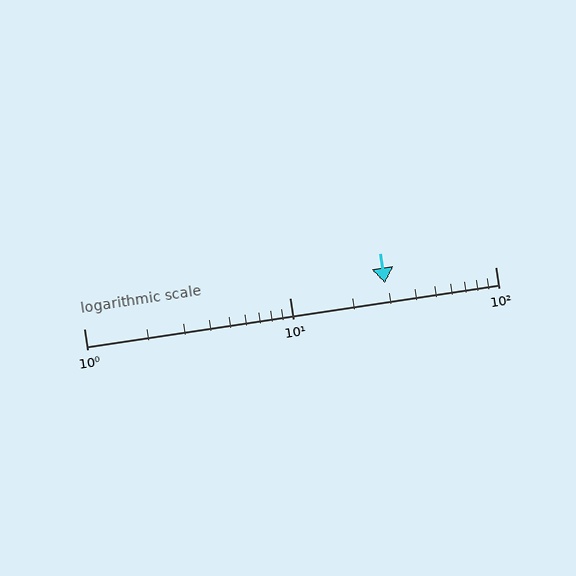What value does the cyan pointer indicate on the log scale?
The pointer indicates approximately 29.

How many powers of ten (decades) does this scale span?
The scale spans 2 decades, from 1 to 100.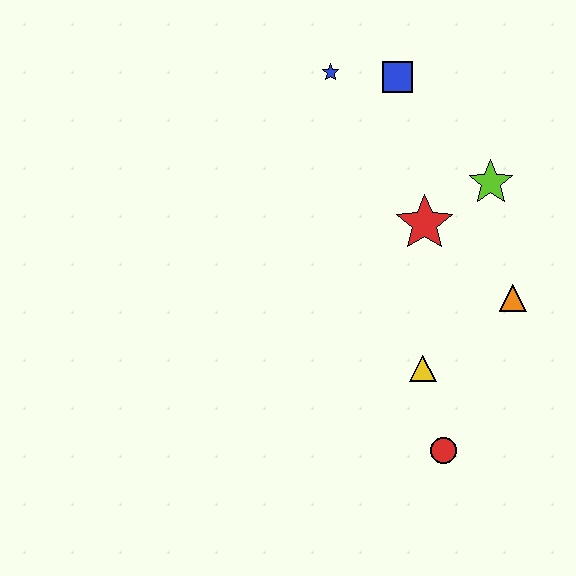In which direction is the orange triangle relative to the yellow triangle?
The orange triangle is to the right of the yellow triangle.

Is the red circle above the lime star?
No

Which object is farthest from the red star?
The red circle is farthest from the red star.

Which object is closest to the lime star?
The red star is closest to the lime star.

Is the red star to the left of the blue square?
No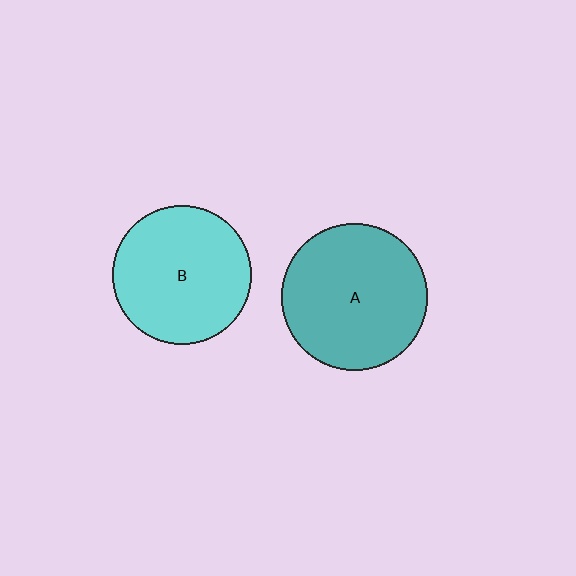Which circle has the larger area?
Circle A (teal).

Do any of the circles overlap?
No, none of the circles overlap.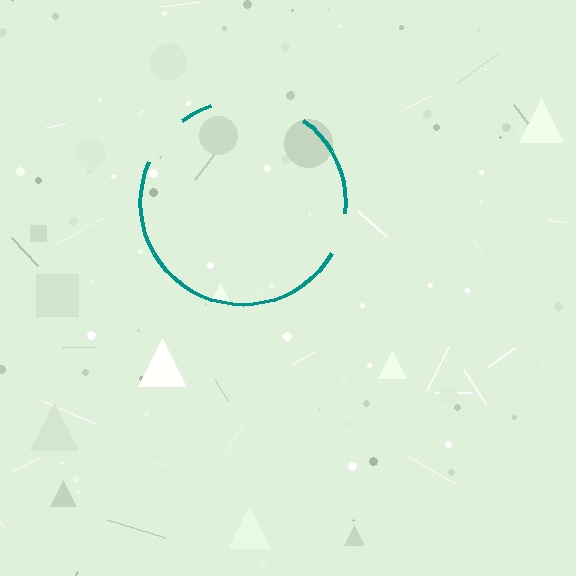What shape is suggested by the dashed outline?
The dashed outline suggests a circle.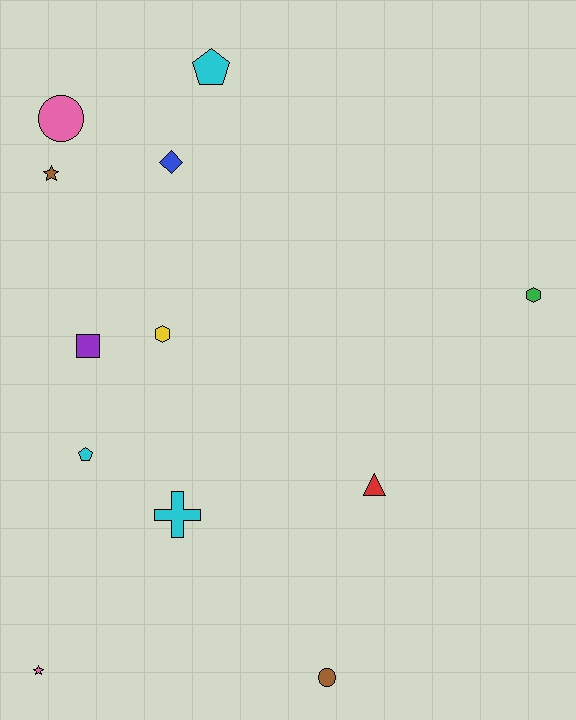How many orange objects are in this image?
There are no orange objects.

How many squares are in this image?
There is 1 square.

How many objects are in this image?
There are 12 objects.